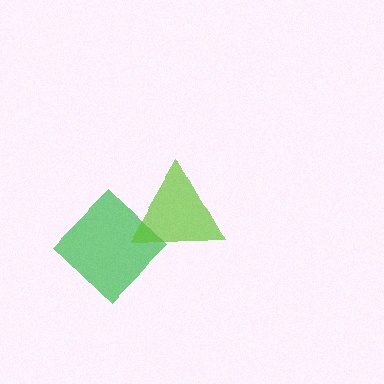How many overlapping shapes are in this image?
There are 2 overlapping shapes in the image.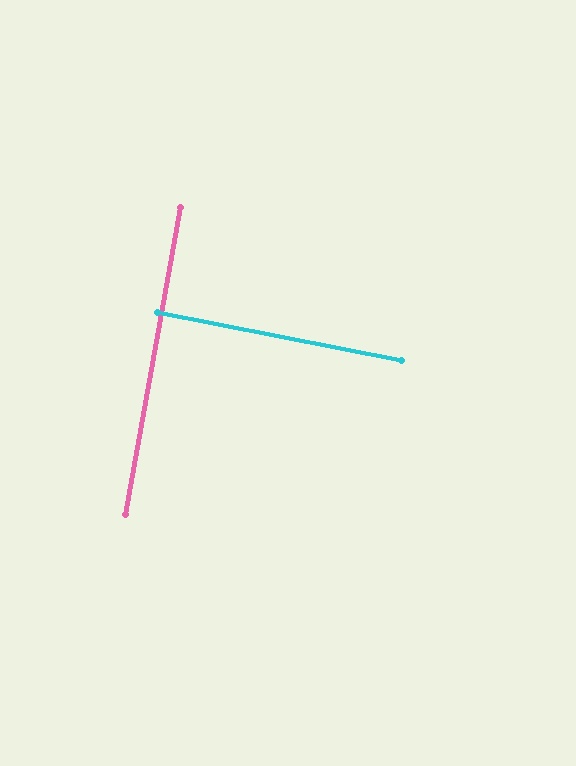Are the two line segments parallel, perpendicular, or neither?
Perpendicular — they meet at approximately 89°.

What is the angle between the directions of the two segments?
Approximately 89 degrees.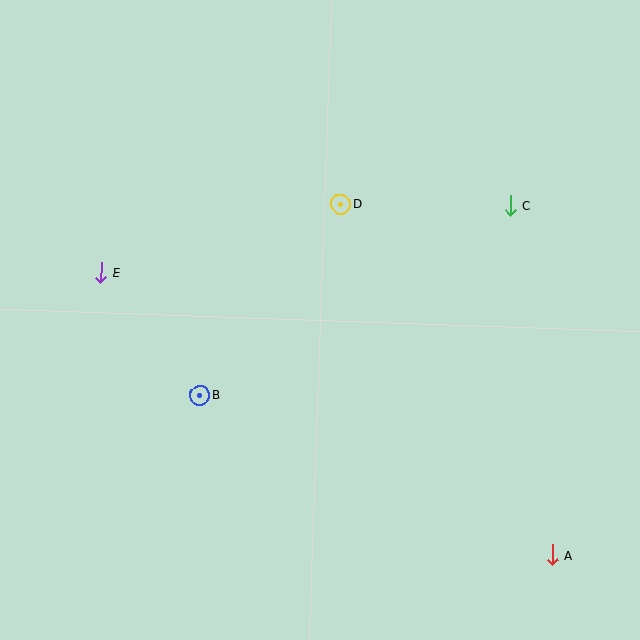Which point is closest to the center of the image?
Point D at (341, 204) is closest to the center.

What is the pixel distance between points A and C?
The distance between A and C is 352 pixels.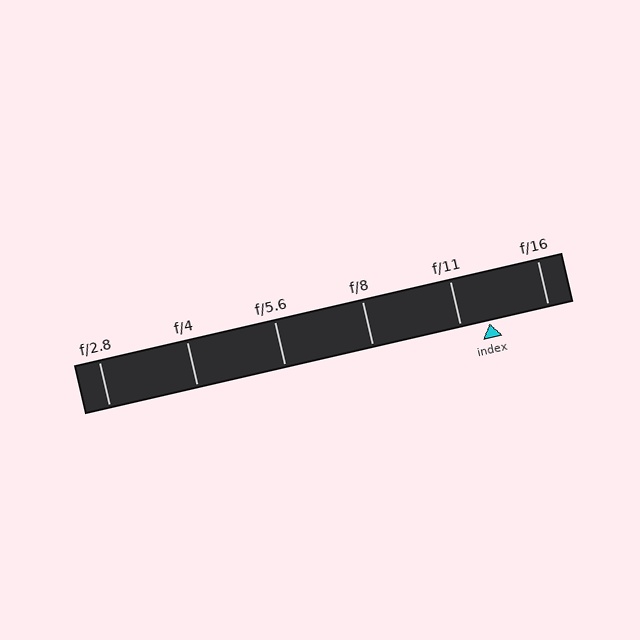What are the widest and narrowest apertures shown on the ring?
The widest aperture shown is f/2.8 and the narrowest is f/16.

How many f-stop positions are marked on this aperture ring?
There are 6 f-stop positions marked.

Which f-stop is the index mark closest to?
The index mark is closest to f/11.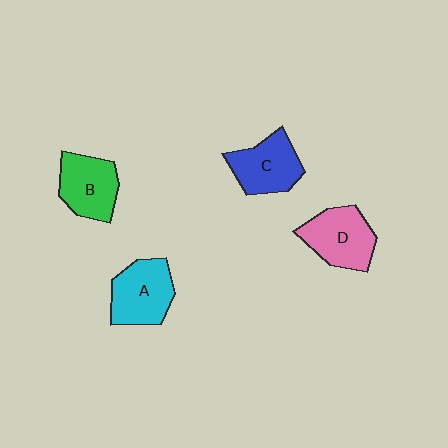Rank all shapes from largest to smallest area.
From largest to smallest: D (pink), A (cyan), C (blue), B (green).